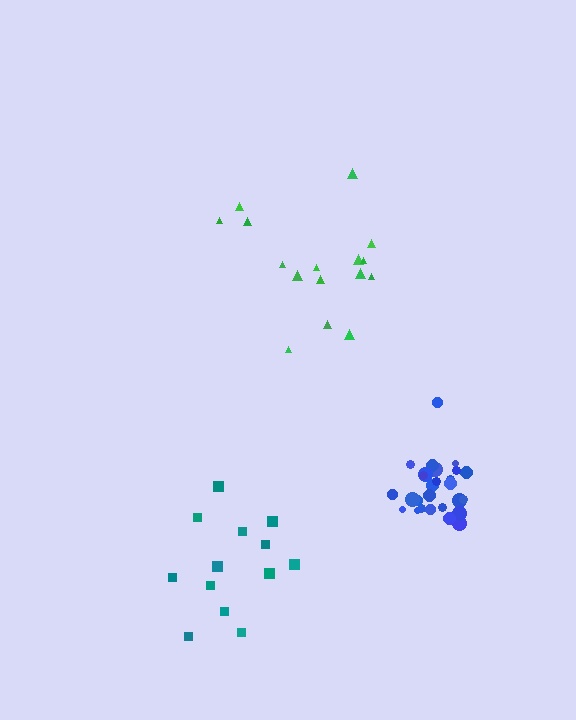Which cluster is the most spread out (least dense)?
Teal.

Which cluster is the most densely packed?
Blue.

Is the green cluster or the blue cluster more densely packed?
Blue.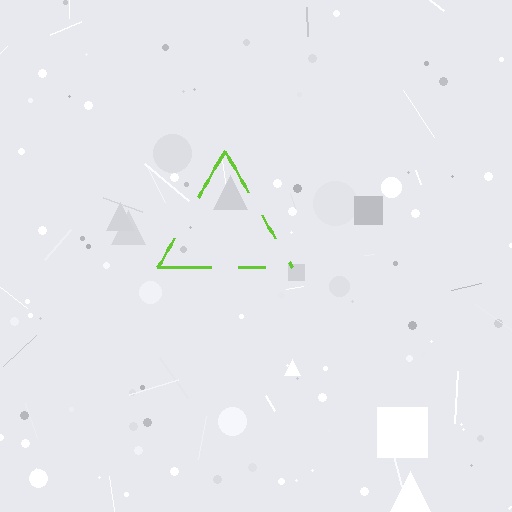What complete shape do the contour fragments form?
The contour fragments form a triangle.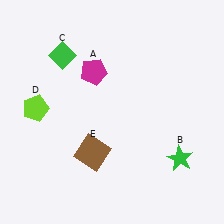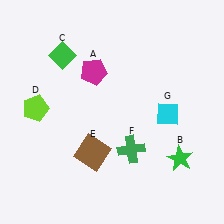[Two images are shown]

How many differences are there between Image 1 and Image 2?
There are 2 differences between the two images.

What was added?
A green cross (F), a cyan diamond (G) were added in Image 2.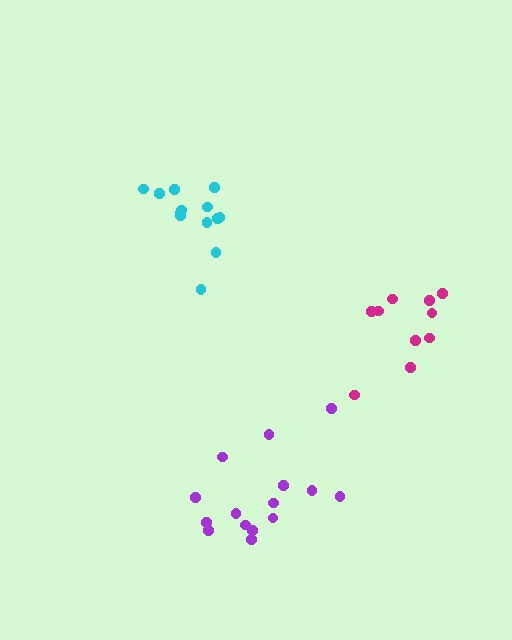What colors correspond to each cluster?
The clusters are colored: magenta, purple, cyan.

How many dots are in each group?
Group 1: 10 dots, Group 2: 15 dots, Group 3: 13 dots (38 total).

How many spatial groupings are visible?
There are 3 spatial groupings.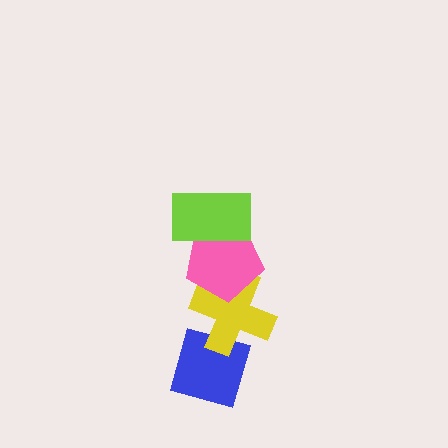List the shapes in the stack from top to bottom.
From top to bottom: the lime rectangle, the pink pentagon, the yellow cross, the blue diamond.